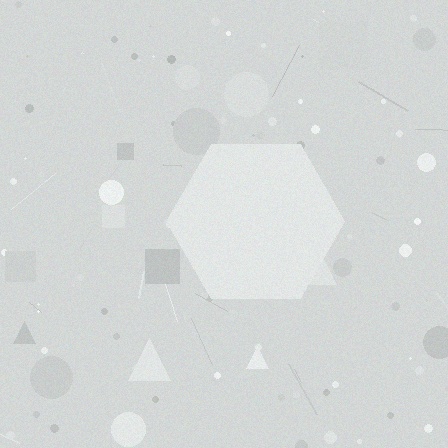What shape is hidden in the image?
A hexagon is hidden in the image.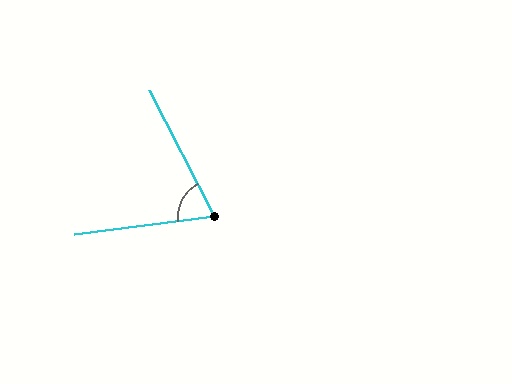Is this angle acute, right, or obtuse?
It is acute.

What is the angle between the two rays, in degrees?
Approximately 70 degrees.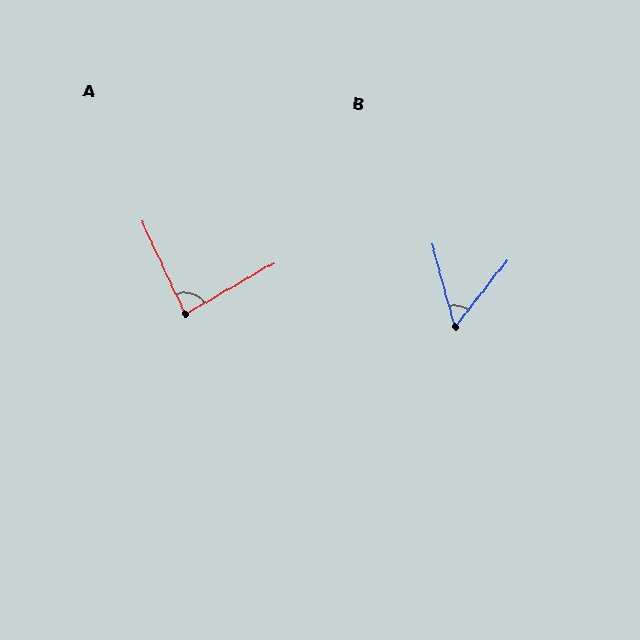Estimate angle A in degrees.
Approximately 85 degrees.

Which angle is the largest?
A, at approximately 85 degrees.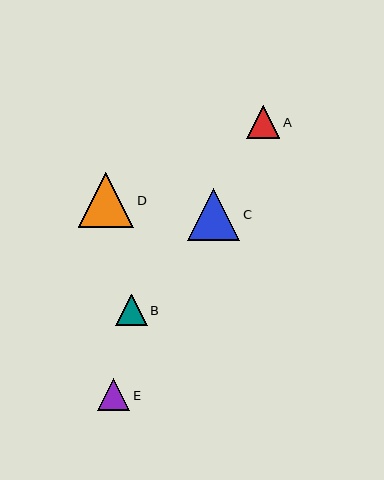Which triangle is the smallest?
Triangle B is the smallest with a size of approximately 31 pixels.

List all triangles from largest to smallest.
From largest to smallest: D, C, A, E, B.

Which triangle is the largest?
Triangle D is the largest with a size of approximately 56 pixels.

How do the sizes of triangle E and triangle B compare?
Triangle E and triangle B are approximately the same size.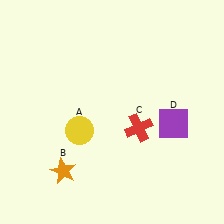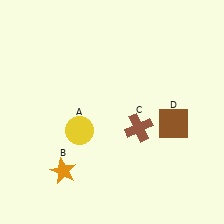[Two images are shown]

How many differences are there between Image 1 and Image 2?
There are 2 differences between the two images.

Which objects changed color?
C changed from red to brown. D changed from purple to brown.